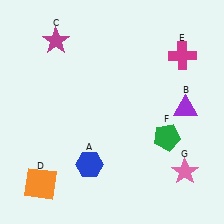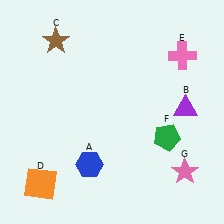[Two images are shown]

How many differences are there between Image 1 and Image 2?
There are 2 differences between the two images.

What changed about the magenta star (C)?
In Image 1, C is magenta. In Image 2, it changed to brown.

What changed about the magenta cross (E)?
In Image 1, E is magenta. In Image 2, it changed to pink.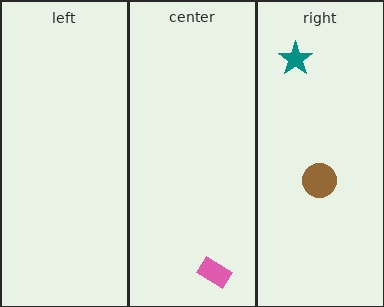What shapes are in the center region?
The pink rectangle.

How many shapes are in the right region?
2.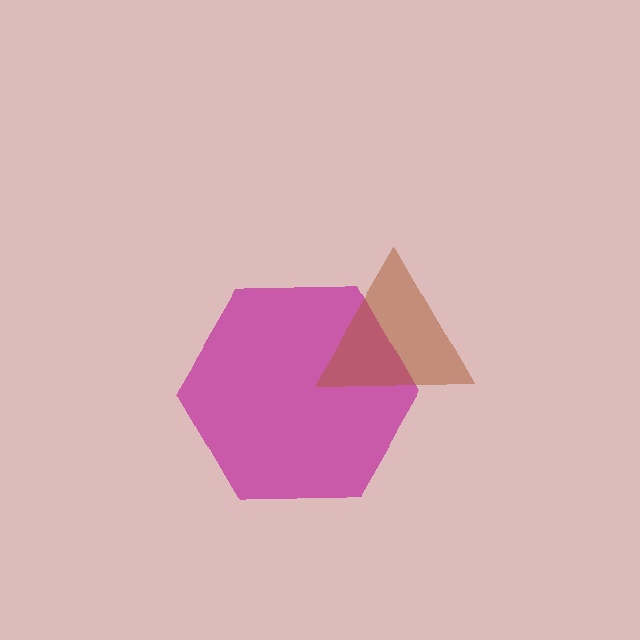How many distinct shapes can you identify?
There are 2 distinct shapes: a magenta hexagon, a brown triangle.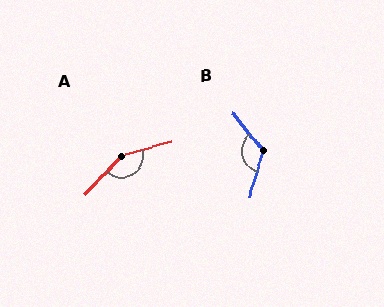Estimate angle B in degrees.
Approximately 124 degrees.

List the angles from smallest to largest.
B (124°), A (151°).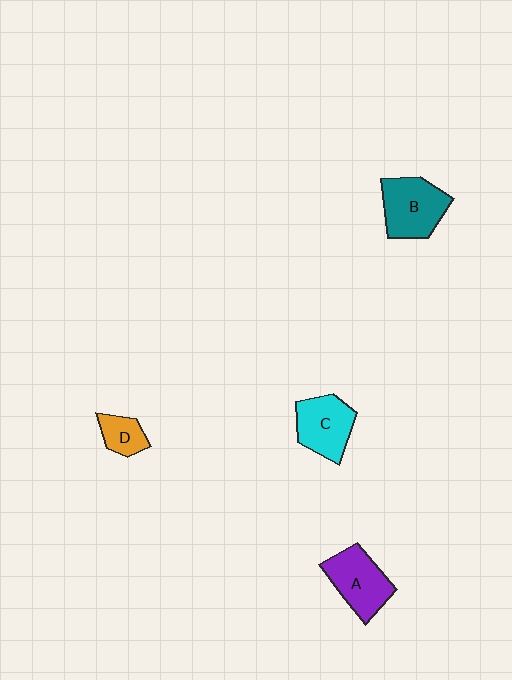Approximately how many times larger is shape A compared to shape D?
Approximately 2.1 times.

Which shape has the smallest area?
Shape D (orange).